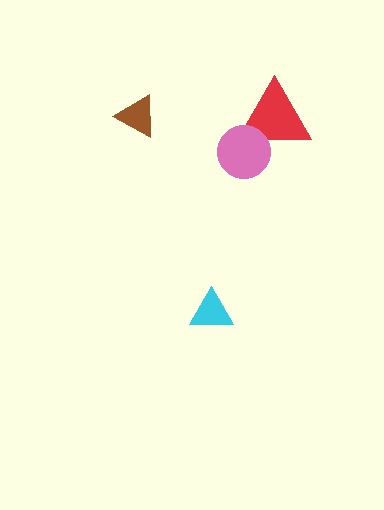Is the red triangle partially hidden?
Yes, it is partially covered by another shape.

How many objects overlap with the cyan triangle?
0 objects overlap with the cyan triangle.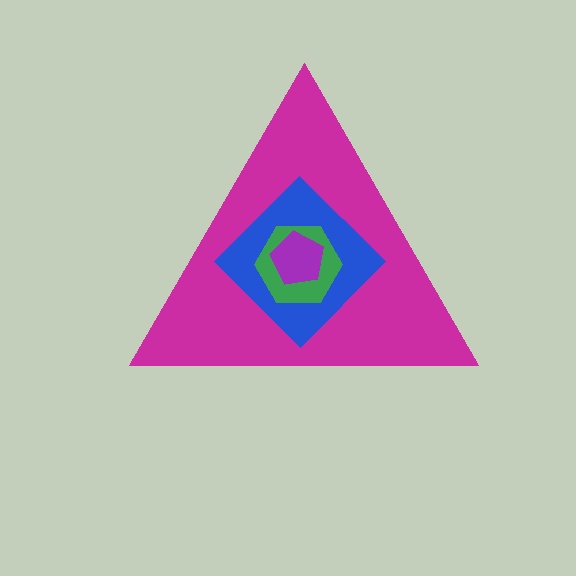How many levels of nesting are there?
4.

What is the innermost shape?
The purple pentagon.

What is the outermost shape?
The magenta triangle.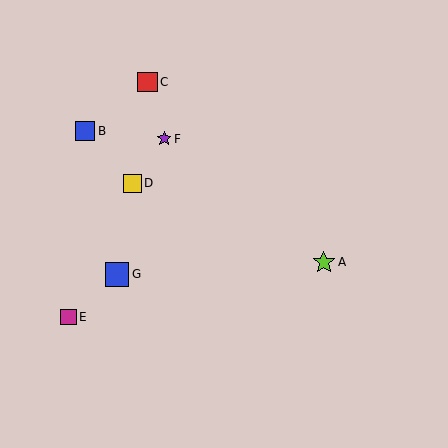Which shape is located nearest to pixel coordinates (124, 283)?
The blue square (labeled G) at (117, 274) is nearest to that location.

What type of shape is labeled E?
Shape E is a magenta square.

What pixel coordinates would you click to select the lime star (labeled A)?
Click at (324, 262) to select the lime star A.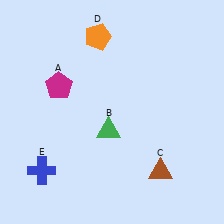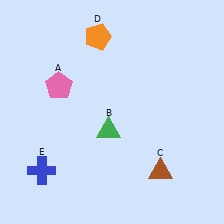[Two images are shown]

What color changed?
The pentagon (A) changed from magenta in Image 1 to pink in Image 2.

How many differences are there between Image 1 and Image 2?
There is 1 difference between the two images.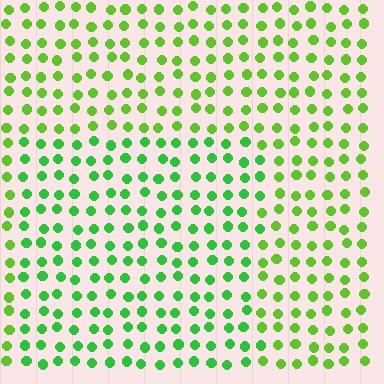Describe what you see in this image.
The image is filled with small lime elements in a uniform arrangement. A rectangle-shaped region is visible where the elements are tinted to a slightly different hue, forming a subtle color boundary.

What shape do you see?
I see a rectangle.